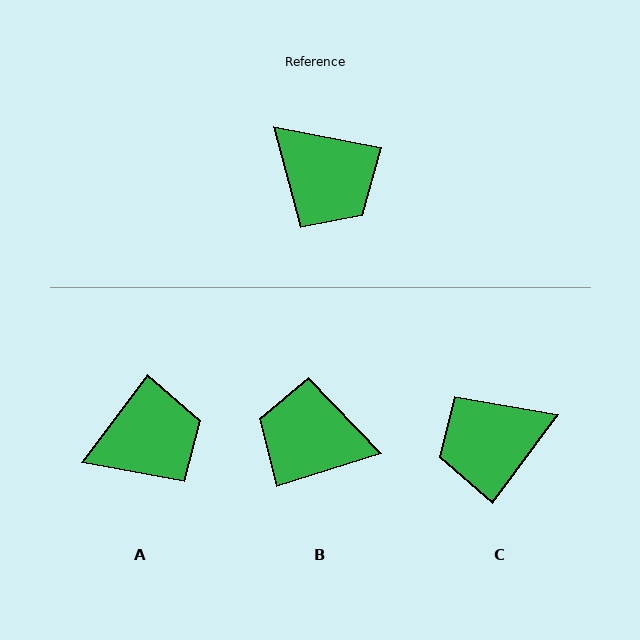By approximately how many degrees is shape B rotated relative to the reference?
Approximately 151 degrees clockwise.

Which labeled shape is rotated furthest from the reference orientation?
B, about 151 degrees away.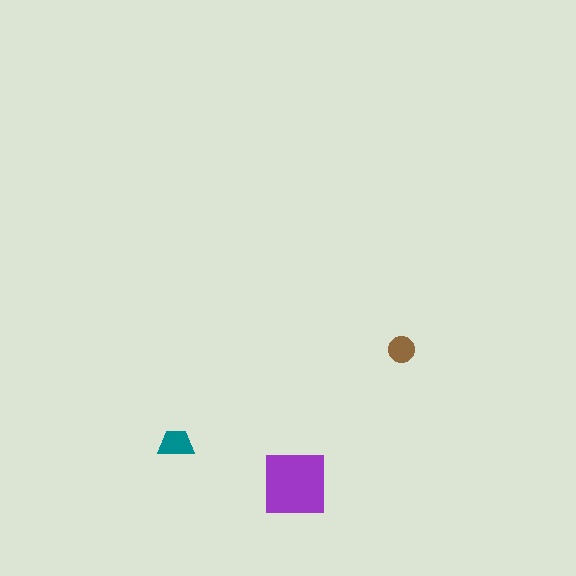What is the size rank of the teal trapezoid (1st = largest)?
2nd.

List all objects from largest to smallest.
The purple square, the teal trapezoid, the brown circle.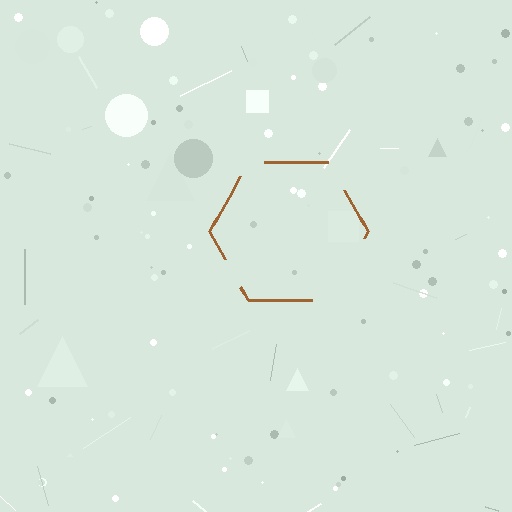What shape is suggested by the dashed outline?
The dashed outline suggests a hexagon.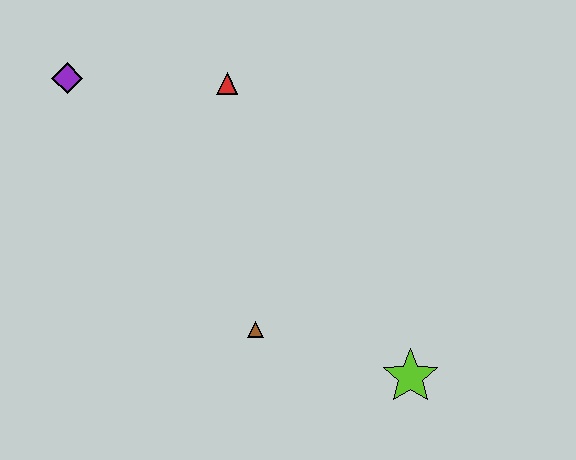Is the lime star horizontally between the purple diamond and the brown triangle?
No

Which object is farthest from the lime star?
The purple diamond is farthest from the lime star.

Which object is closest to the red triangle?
The purple diamond is closest to the red triangle.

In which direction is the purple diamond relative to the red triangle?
The purple diamond is to the left of the red triangle.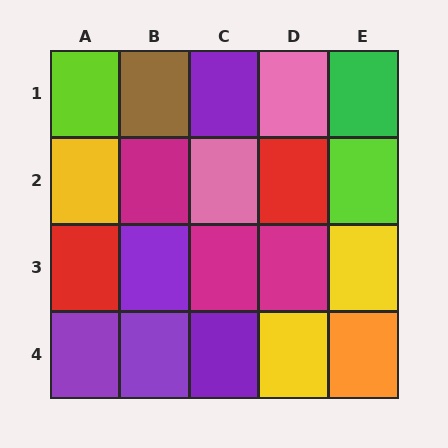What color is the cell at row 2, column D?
Red.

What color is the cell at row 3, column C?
Magenta.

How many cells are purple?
5 cells are purple.